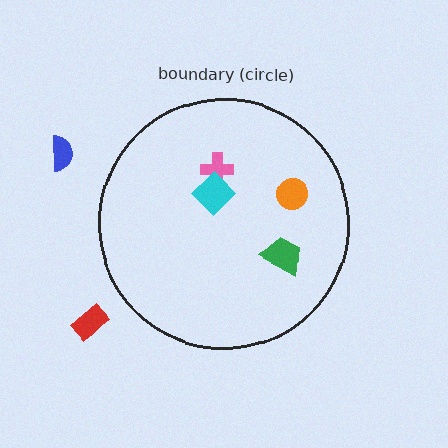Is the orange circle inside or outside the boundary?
Inside.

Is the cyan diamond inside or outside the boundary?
Inside.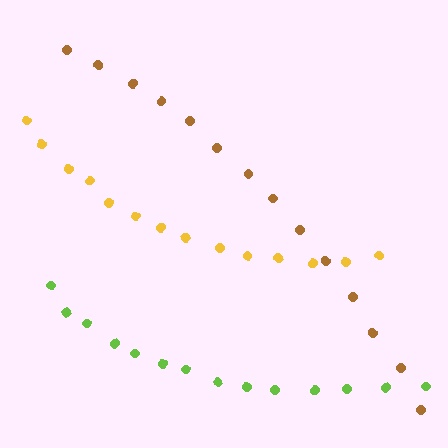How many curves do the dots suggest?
There are 3 distinct paths.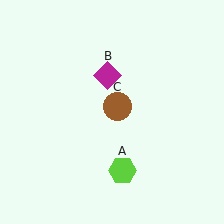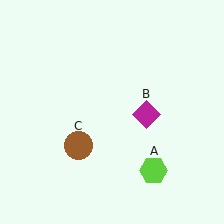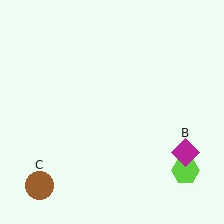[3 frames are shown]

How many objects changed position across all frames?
3 objects changed position: lime hexagon (object A), magenta diamond (object B), brown circle (object C).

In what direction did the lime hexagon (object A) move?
The lime hexagon (object A) moved right.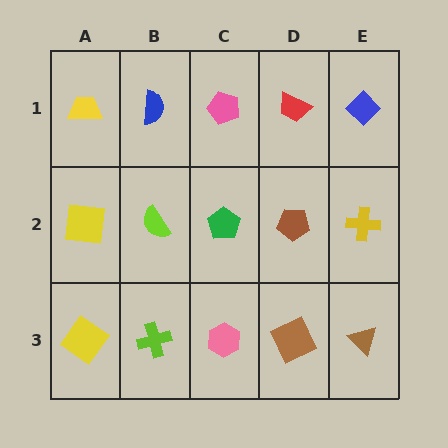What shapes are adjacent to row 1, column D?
A brown pentagon (row 2, column D), a pink pentagon (row 1, column C), a blue diamond (row 1, column E).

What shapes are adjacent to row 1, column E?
A yellow cross (row 2, column E), a red trapezoid (row 1, column D).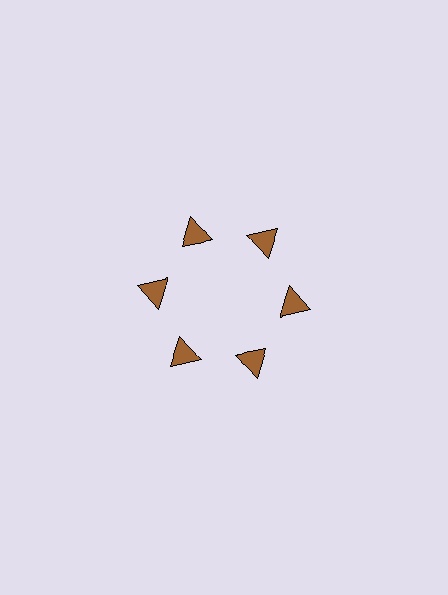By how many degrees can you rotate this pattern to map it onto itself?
The pattern maps onto itself every 60 degrees of rotation.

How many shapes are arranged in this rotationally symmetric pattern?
There are 6 shapes, arranged in 6 groups of 1.